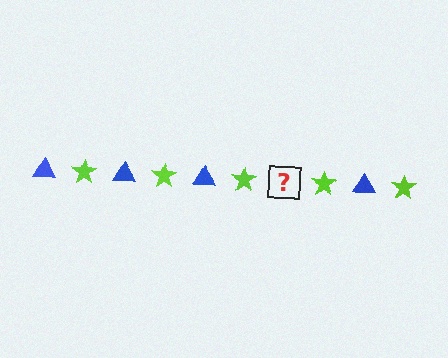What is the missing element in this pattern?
The missing element is a blue triangle.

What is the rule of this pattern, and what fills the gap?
The rule is that the pattern alternates between blue triangle and lime star. The gap should be filled with a blue triangle.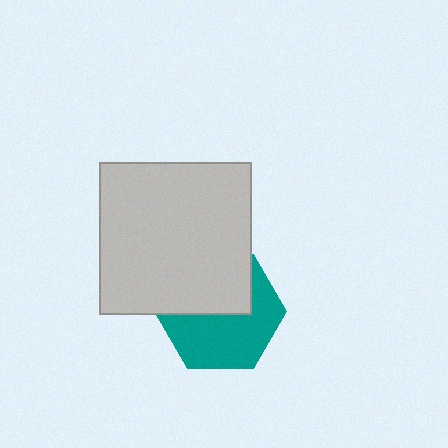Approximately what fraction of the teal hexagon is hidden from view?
Roughly 44% of the teal hexagon is hidden behind the light gray square.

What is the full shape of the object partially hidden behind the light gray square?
The partially hidden object is a teal hexagon.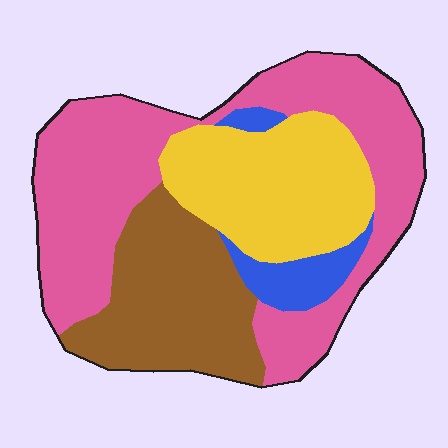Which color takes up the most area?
Pink, at roughly 45%.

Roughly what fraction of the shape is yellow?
Yellow takes up about one quarter (1/4) of the shape.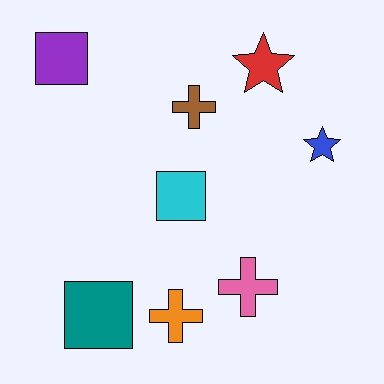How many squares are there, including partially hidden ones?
There are 3 squares.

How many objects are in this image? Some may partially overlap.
There are 8 objects.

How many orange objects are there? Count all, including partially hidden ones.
There is 1 orange object.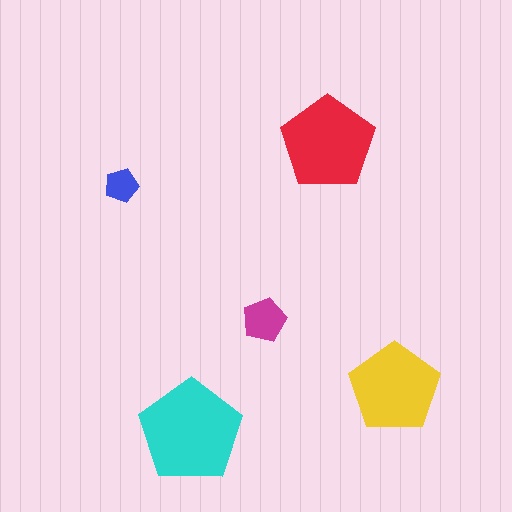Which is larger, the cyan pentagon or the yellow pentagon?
The cyan one.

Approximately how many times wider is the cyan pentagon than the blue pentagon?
About 3 times wider.